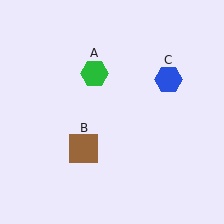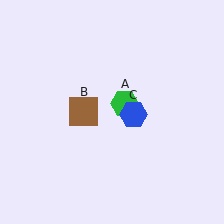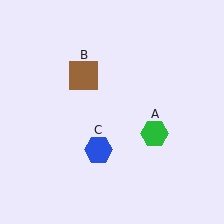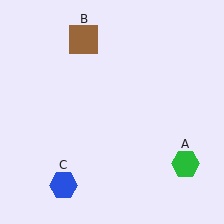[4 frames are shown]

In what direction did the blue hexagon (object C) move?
The blue hexagon (object C) moved down and to the left.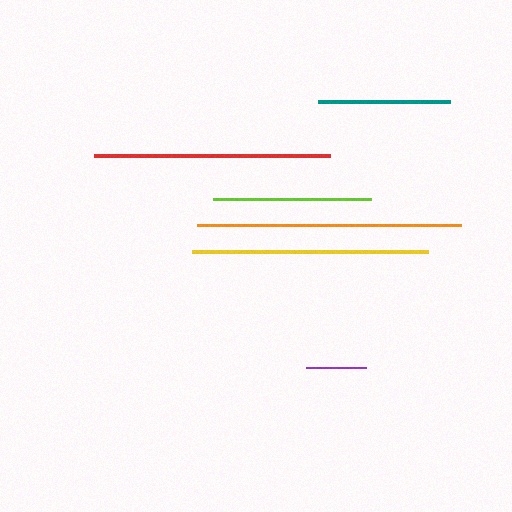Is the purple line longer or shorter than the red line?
The red line is longer than the purple line.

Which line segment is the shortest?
The purple line is the shortest at approximately 60 pixels.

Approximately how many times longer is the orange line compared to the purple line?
The orange line is approximately 4.4 times the length of the purple line.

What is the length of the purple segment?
The purple segment is approximately 60 pixels long.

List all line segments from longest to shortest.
From longest to shortest: orange, red, yellow, lime, teal, purple.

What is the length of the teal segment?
The teal segment is approximately 131 pixels long.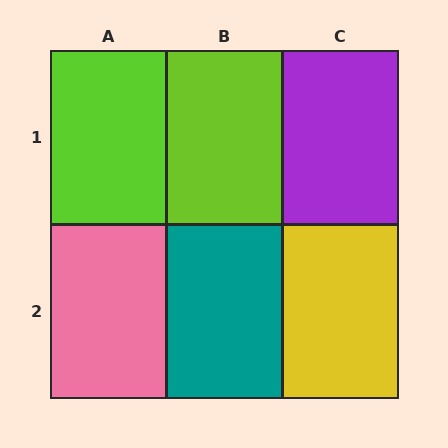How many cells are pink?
1 cell is pink.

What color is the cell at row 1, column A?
Lime.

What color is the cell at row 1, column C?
Purple.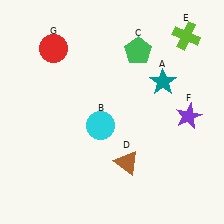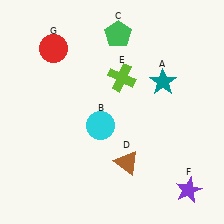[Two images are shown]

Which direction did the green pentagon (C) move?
The green pentagon (C) moved left.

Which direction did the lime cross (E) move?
The lime cross (E) moved left.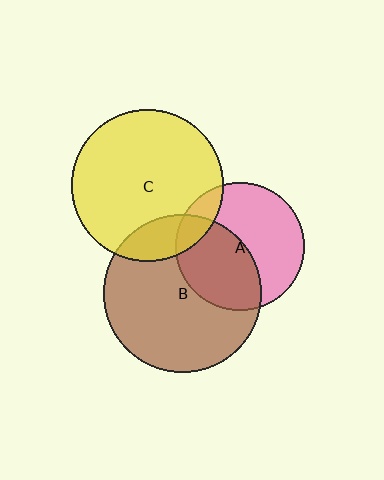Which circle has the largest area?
Circle B (brown).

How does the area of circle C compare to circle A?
Approximately 1.4 times.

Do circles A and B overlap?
Yes.